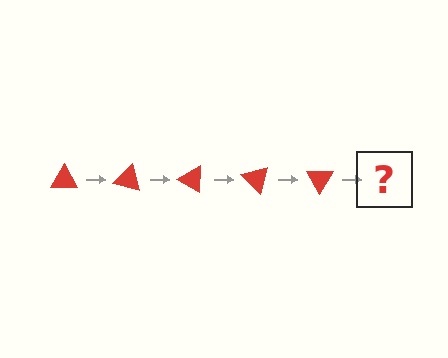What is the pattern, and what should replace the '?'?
The pattern is that the triangle rotates 15 degrees each step. The '?' should be a red triangle rotated 75 degrees.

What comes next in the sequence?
The next element should be a red triangle rotated 75 degrees.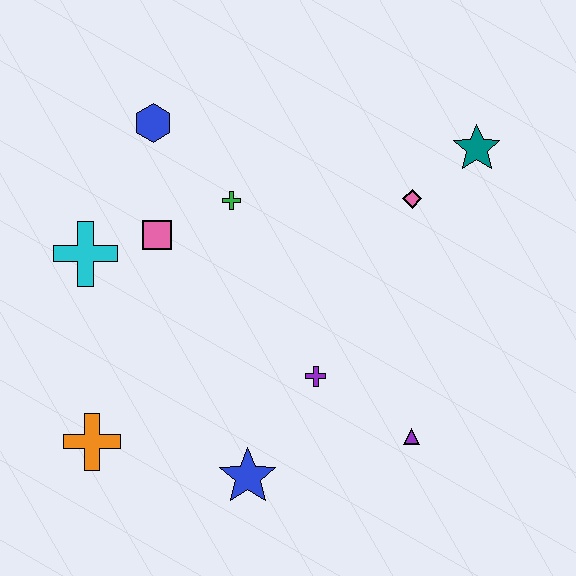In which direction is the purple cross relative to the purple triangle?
The purple cross is to the left of the purple triangle.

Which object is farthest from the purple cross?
The blue hexagon is farthest from the purple cross.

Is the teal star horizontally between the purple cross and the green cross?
No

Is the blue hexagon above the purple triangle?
Yes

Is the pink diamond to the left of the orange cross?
No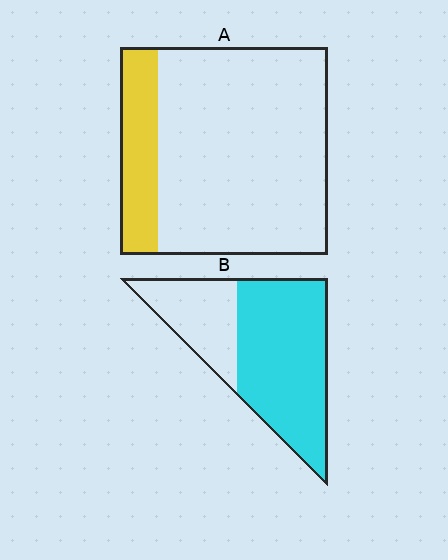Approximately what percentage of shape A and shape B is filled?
A is approximately 20% and B is approximately 70%.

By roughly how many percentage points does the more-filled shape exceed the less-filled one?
By roughly 50 percentage points (B over A).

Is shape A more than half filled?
No.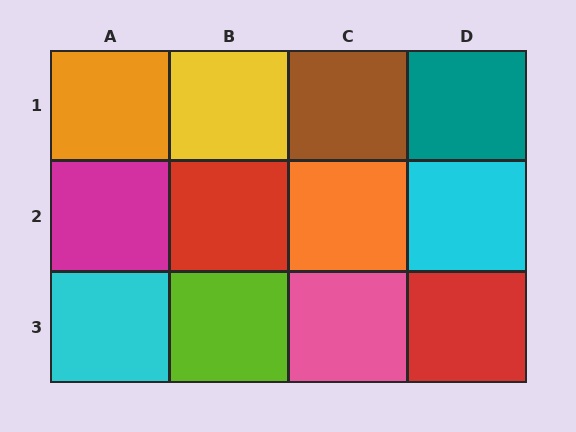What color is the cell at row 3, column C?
Pink.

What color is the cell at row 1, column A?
Orange.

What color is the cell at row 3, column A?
Cyan.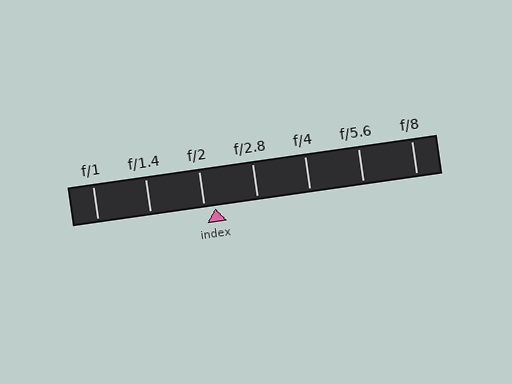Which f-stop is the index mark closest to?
The index mark is closest to f/2.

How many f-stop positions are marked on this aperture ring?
There are 7 f-stop positions marked.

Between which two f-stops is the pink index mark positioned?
The index mark is between f/2 and f/2.8.